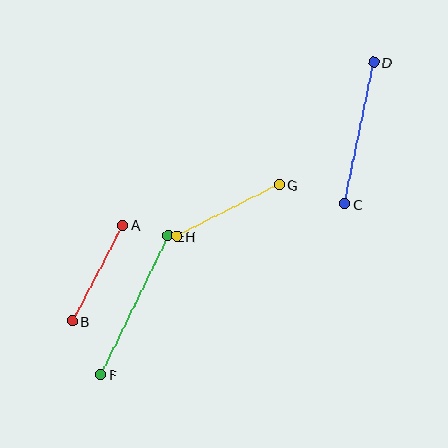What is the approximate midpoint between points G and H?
The midpoint is at approximately (228, 210) pixels.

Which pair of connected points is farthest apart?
Points E and F are farthest apart.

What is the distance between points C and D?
The distance is approximately 145 pixels.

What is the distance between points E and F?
The distance is approximately 154 pixels.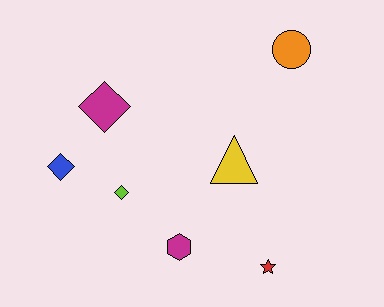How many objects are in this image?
There are 7 objects.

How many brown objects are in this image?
There are no brown objects.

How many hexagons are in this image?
There is 1 hexagon.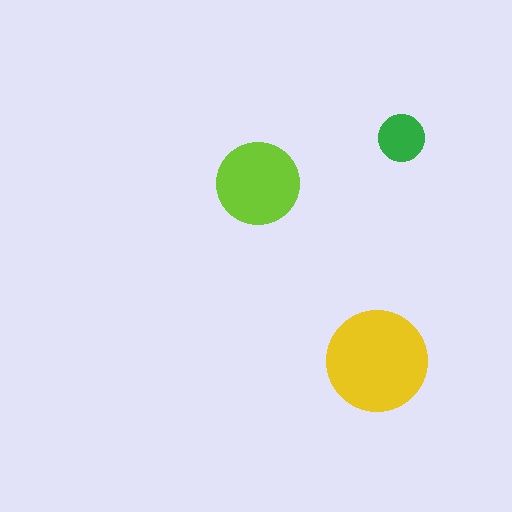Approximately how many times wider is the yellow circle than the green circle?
About 2 times wider.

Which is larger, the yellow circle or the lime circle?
The yellow one.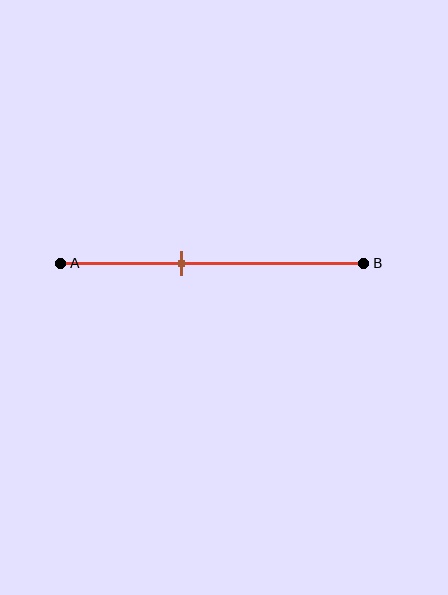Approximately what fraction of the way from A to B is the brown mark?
The brown mark is approximately 40% of the way from A to B.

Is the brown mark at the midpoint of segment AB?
No, the mark is at about 40% from A, not at the 50% midpoint.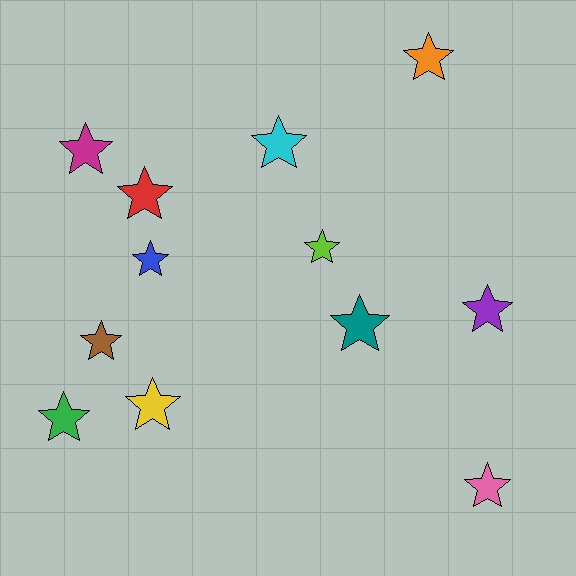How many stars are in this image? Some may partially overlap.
There are 12 stars.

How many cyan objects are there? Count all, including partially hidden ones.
There is 1 cyan object.